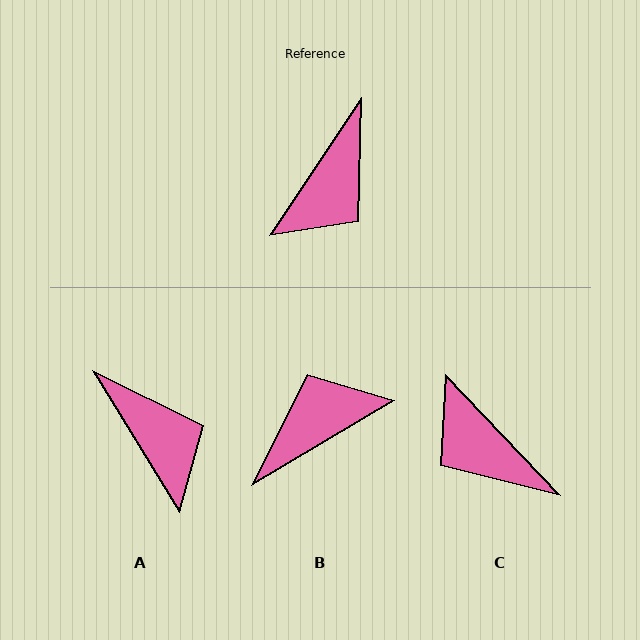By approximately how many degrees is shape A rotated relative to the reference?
Approximately 65 degrees counter-clockwise.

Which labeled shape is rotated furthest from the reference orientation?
B, about 155 degrees away.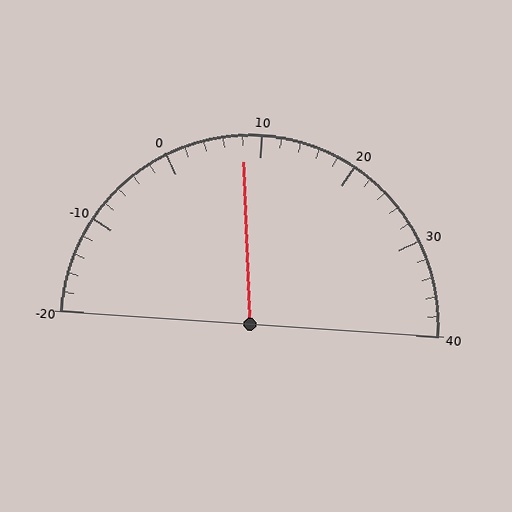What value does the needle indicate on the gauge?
The needle indicates approximately 8.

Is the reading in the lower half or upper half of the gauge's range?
The reading is in the lower half of the range (-20 to 40).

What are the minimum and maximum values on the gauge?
The gauge ranges from -20 to 40.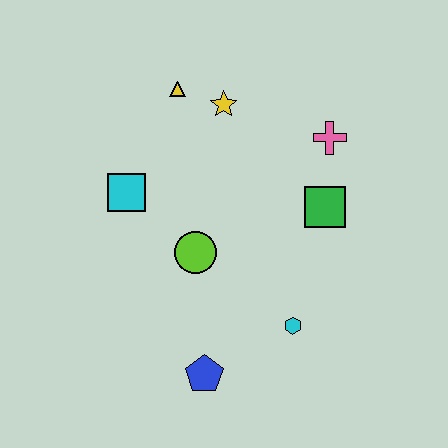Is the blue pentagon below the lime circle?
Yes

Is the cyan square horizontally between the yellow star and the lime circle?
No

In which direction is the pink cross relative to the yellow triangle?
The pink cross is to the right of the yellow triangle.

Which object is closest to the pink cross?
The green square is closest to the pink cross.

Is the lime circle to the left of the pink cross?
Yes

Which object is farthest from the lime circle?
The pink cross is farthest from the lime circle.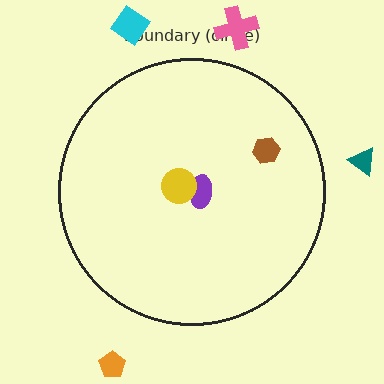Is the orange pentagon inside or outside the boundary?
Outside.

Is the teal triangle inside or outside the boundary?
Outside.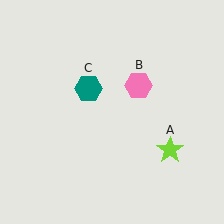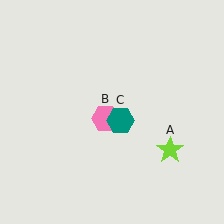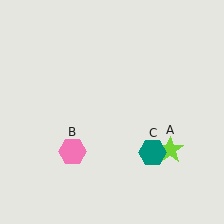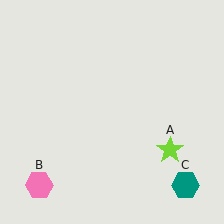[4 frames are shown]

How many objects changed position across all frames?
2 objects changed position: pink hexagon (object B), teal hexagon (object C).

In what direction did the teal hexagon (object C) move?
The teal hexagon (object C) moved down and to the right.